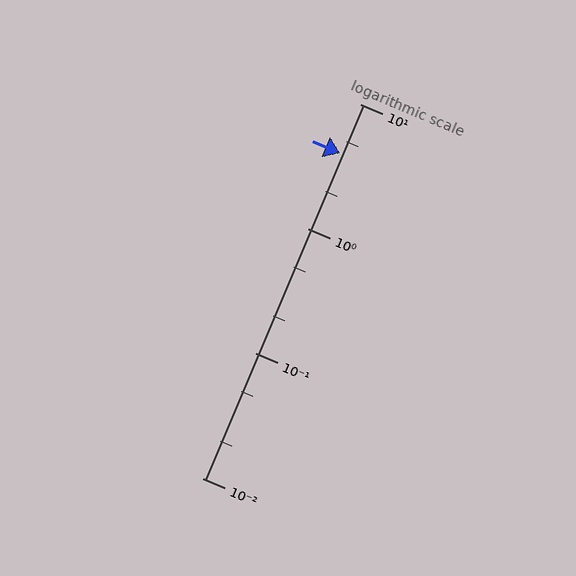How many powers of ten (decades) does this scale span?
The scale spans 3 decades, from 0.01 to 10.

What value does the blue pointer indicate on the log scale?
The pointer indicates approximately 4.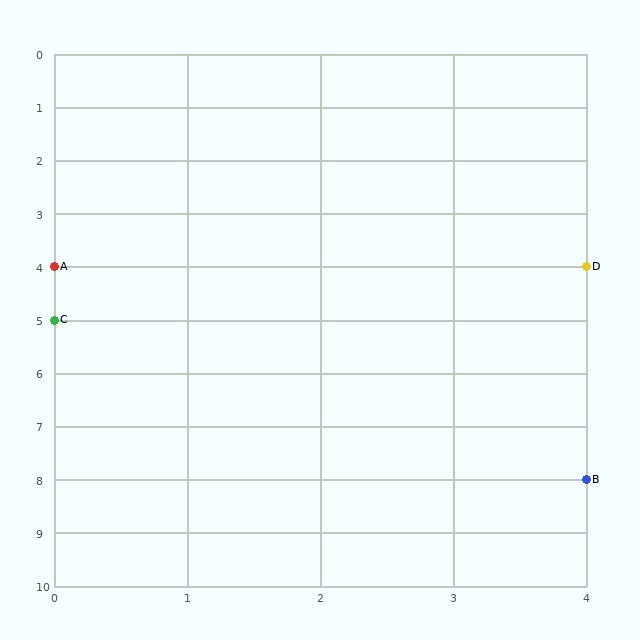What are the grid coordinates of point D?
Point D is at grid coordinates (4, 4).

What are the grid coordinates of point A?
Point A is at grid coordinates (0, 4).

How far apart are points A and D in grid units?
Points A and D are 4 columns apart.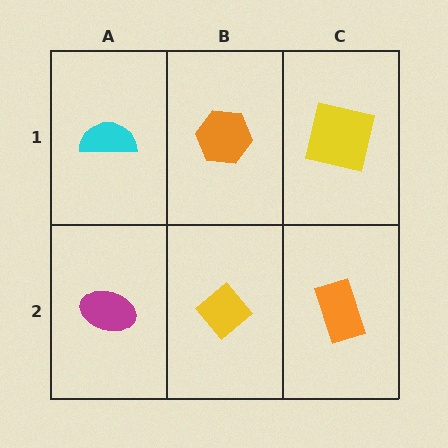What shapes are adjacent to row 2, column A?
A cyan semicircle (row 1, column A), a yellow diamond (row 2, column B).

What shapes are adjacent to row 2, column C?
A yellow square (row 1, column C), a yellow diamond (row 2, column B).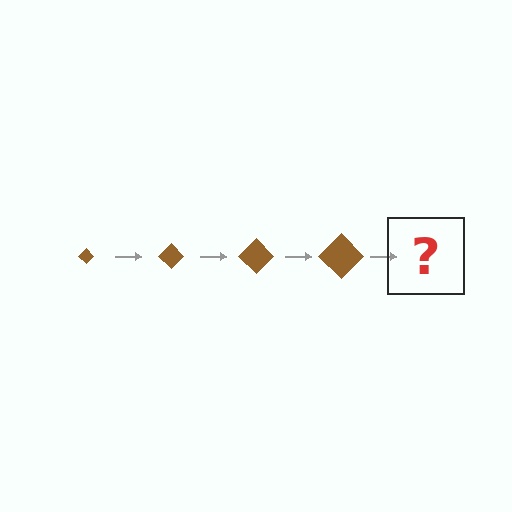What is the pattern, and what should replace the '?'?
The pattern is that the diamond gets progressively larger each step. The '?' should be a brown diamond, larger than the previous one.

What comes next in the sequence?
The next element should be a brown diamond, larger than the previous one.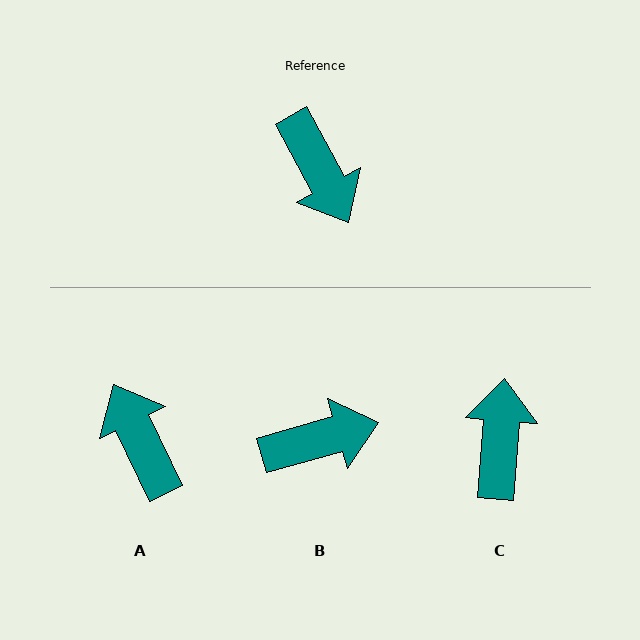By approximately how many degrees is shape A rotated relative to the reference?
Approximately 177 degrees counter-clockwise.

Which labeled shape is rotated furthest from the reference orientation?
A, about 177 degrees away.